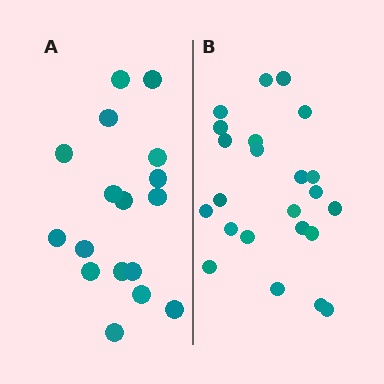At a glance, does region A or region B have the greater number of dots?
Region B (the right region) has more dots.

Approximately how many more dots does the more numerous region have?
Region B has about 6 more dots than region A.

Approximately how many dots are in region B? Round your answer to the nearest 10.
About 20 dots. (The exact count is 23, which rounds to 20.)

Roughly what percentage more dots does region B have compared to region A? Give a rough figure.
About 35% more.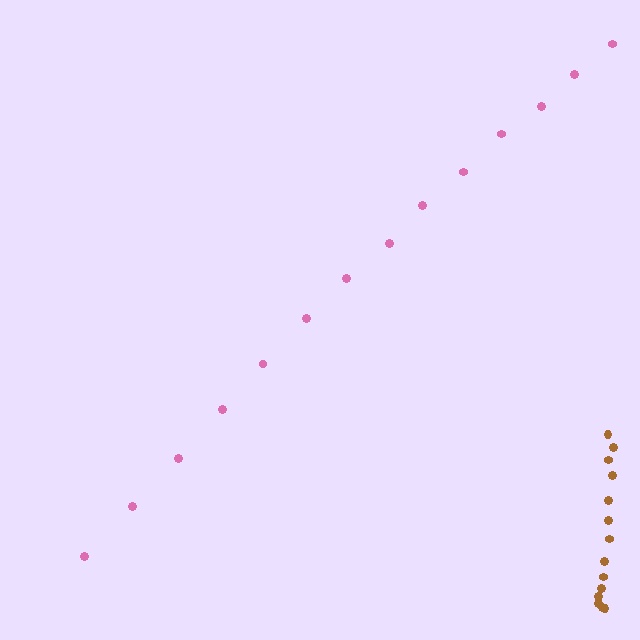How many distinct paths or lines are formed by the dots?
There are 2 distinct paths.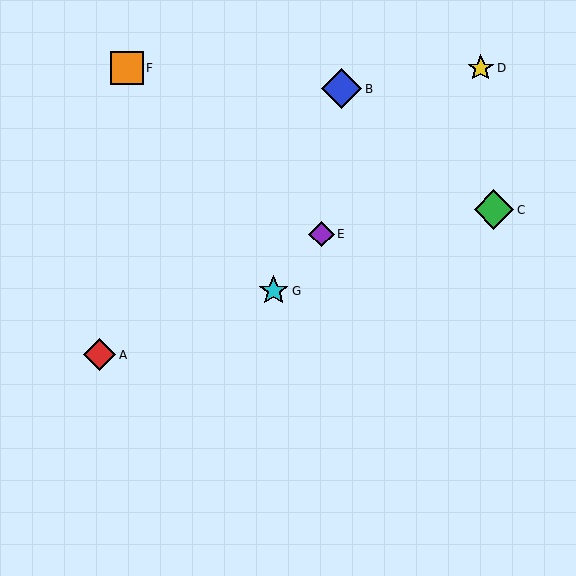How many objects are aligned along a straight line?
3 objects (A, C, G) are aligned along a straight line.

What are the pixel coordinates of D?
Object D is at (481, 68).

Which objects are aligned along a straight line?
Objects A, C, G are aligned along a straight line.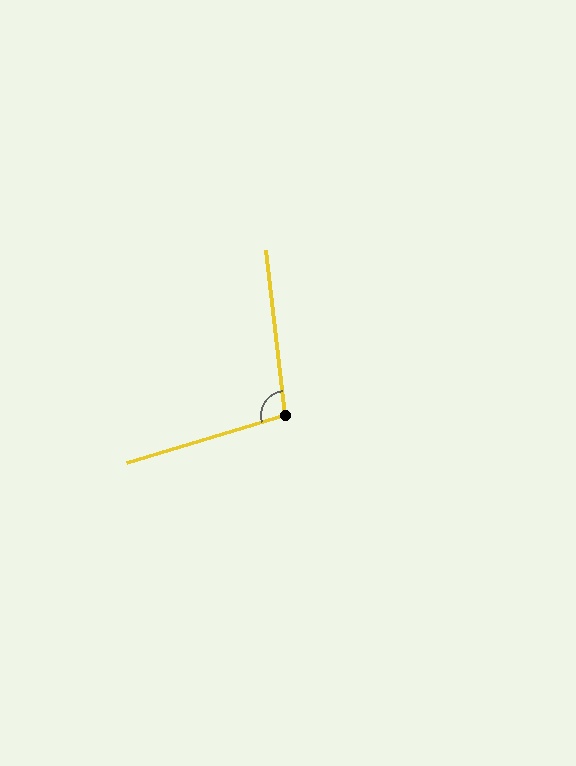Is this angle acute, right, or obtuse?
It is obtuse.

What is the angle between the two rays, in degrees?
Approximately 100 degrees.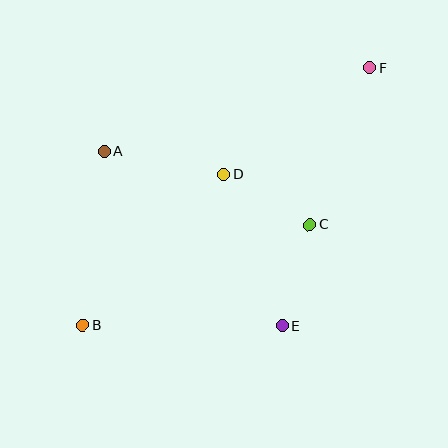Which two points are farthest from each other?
Points B and F are farthest from each other.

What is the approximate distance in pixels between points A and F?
The distance between A and F is approximately 279 pixels.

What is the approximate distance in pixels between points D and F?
The distance between D and F is approximately 181 pixels.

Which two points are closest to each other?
Points C and D are closest to each other.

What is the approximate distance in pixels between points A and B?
The distance between A and B is approximately 176 pixels.